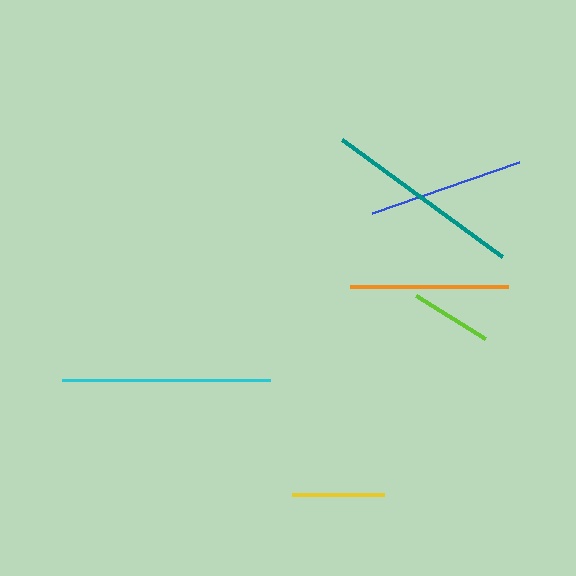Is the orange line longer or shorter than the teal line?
The teal line is longer than the orange line.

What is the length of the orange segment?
The orange segment is approximately 157 pixels long.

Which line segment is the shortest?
The lime line is the shortest at approximately 82 pixels.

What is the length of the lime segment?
The lime segment is approximately 82 pixels long.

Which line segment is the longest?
The cyan line is the longest at approximately 209 pixels.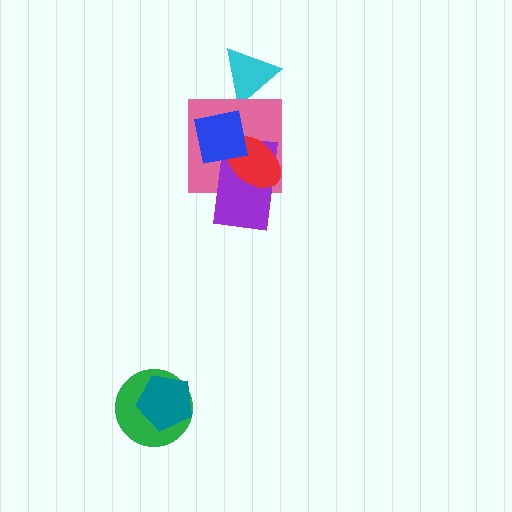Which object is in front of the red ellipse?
The blue square is in front of the red ellipse.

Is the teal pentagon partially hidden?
No, no other shape covers it.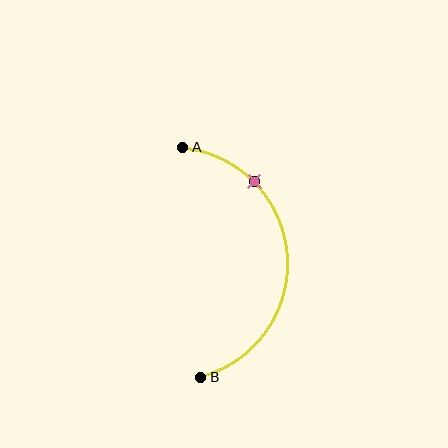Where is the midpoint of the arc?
The arc midpoint is the point on the curve farthest from the straight line joining A and B. It sits to the right of that line.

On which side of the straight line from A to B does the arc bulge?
The arc bulges to the right of the straight line connecting A and B.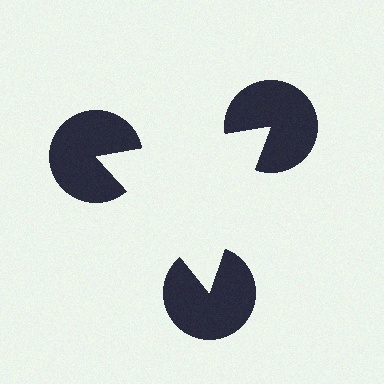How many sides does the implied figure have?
3 sides.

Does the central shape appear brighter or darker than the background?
It typically appears slightly brighter than the background, even though no actual brightness change is drawn.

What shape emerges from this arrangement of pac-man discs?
An illusory triangle — its edges are inferred from the aligned wedge cuts in the pac-man discs, not physically drawn.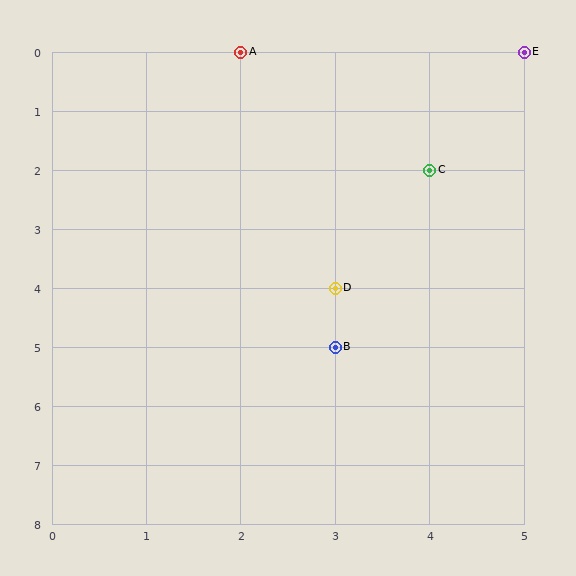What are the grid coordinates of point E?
Point E is at grid coordinates (5, 0).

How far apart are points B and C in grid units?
Points B and C are 1 column and 3 rows apart (about 3.2 grid units diagonally).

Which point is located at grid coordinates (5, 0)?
Point E is at (5, 0).